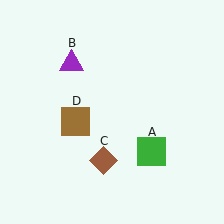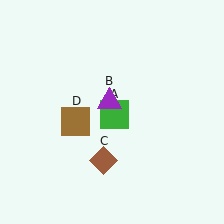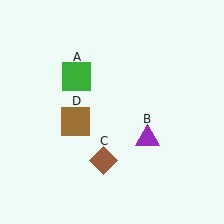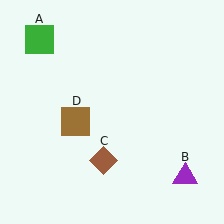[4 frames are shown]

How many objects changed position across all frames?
2 objects changed position: green square (object A), purple triangle (object B).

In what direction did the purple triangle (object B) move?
The purple triangle (object B) moved down and to the right.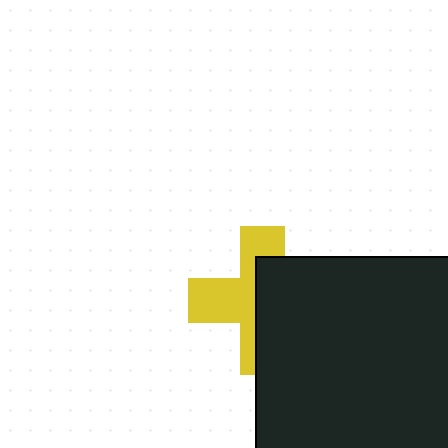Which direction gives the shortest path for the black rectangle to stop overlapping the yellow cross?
Moving right gives the shortest separation.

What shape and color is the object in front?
The object in front is a black rectangle.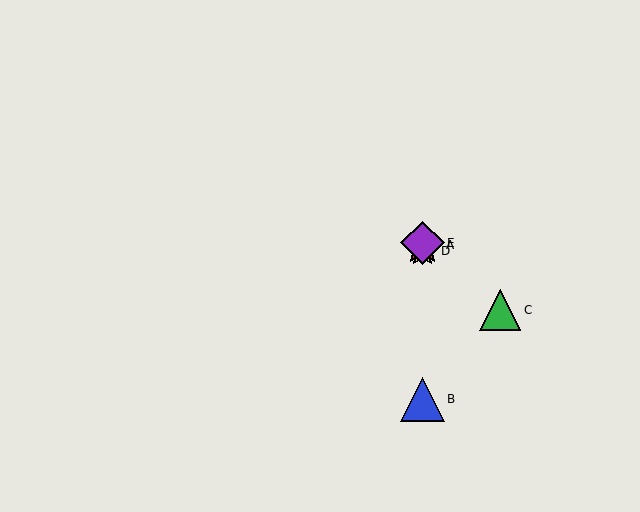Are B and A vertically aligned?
Yes, both are at x≈422.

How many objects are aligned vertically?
4 objects (A, B, D, E) are aligned vertically.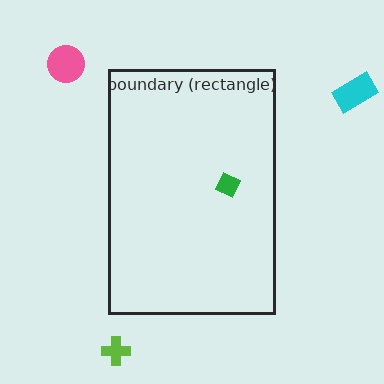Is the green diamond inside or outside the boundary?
Inside.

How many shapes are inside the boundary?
1 inside, 3 outside.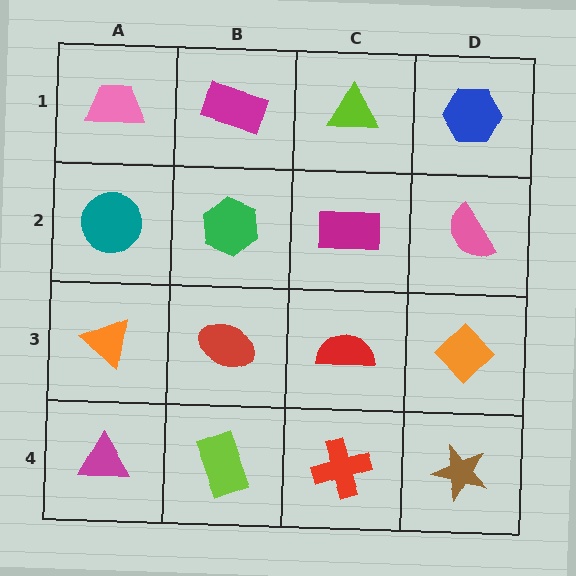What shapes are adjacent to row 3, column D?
A pink semicircle (row 2, column D), a brown star (row 4, column D), a red semicircle (row 3, column C).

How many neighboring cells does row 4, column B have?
3.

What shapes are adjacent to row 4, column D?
An orange diamond (row 3, column D), a red cross (row 4, column C).